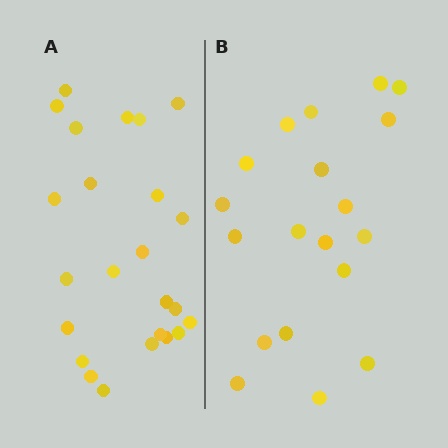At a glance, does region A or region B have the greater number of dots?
Region A (the left region) has more dots.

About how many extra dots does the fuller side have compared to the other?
Region A has about 5 more dots than region B.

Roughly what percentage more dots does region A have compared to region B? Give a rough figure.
About 25% more.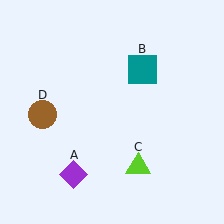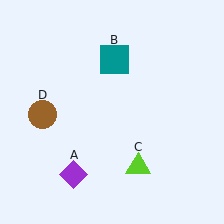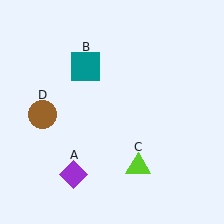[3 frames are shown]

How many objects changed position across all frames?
1 object changed position: teal square (object B).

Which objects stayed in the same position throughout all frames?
Purple diamond (object A) and lime triangle (object C) and brown circle (object D) remained stationary.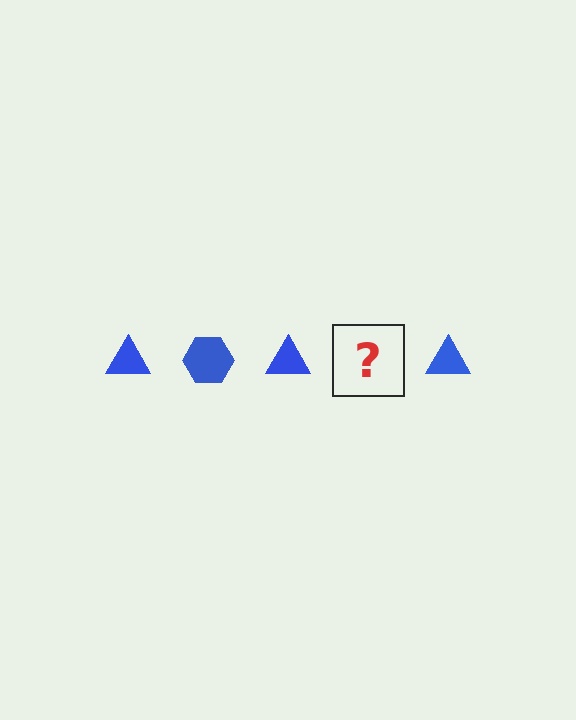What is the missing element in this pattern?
The missing element is a blue hexagon.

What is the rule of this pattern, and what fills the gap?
The rule is that the pattern cycles through triangle, hexagon shapes in blue. The gap should be filled with a blue hexagon.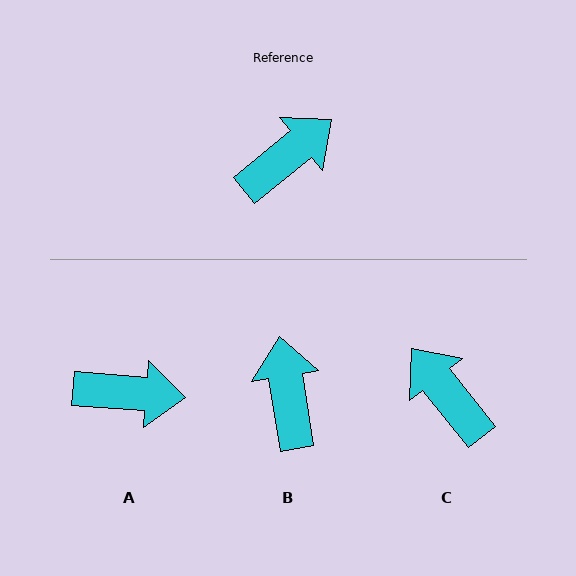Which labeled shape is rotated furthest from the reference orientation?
C, about 90 degrees away.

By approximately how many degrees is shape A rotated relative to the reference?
Approximately 44 degrees clockwise.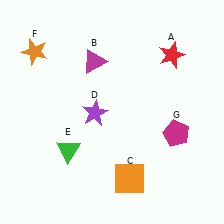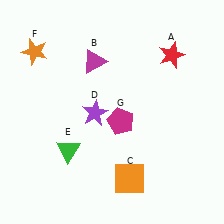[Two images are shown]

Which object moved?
The magenta pentagon (G) moved left.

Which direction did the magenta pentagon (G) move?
The magenta pentagon (G) moved left.